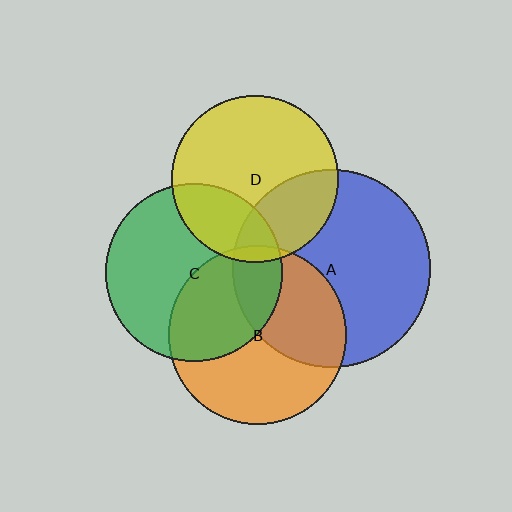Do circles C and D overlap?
Yes.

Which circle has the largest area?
Circle A (blue).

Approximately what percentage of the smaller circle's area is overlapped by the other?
Approximately 25%.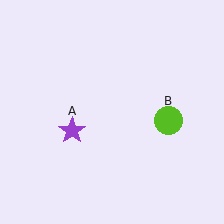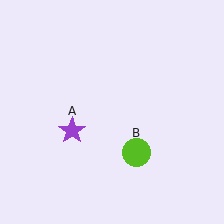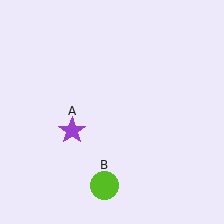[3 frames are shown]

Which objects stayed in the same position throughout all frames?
Purple star (object A) remained stationary.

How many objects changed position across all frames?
1 object changed position: lime circle (object B).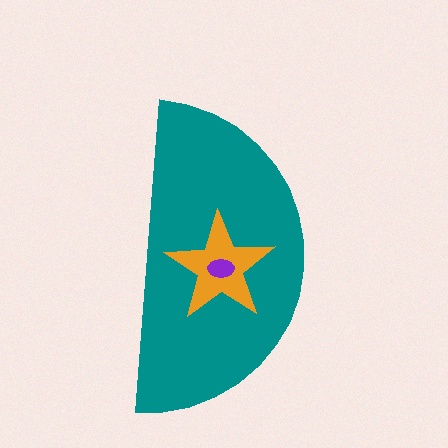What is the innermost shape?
The purple ellipse.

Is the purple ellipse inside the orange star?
Yes.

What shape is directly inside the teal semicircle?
The orange star.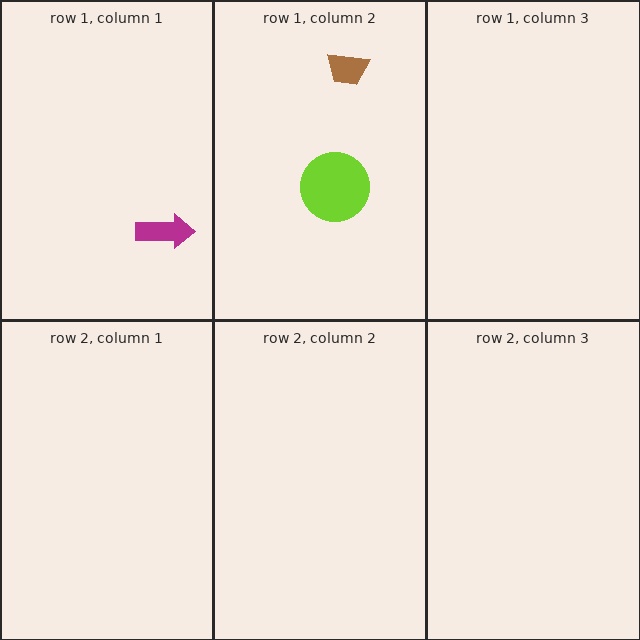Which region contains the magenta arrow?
The row 1, column 1 region.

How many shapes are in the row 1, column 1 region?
1.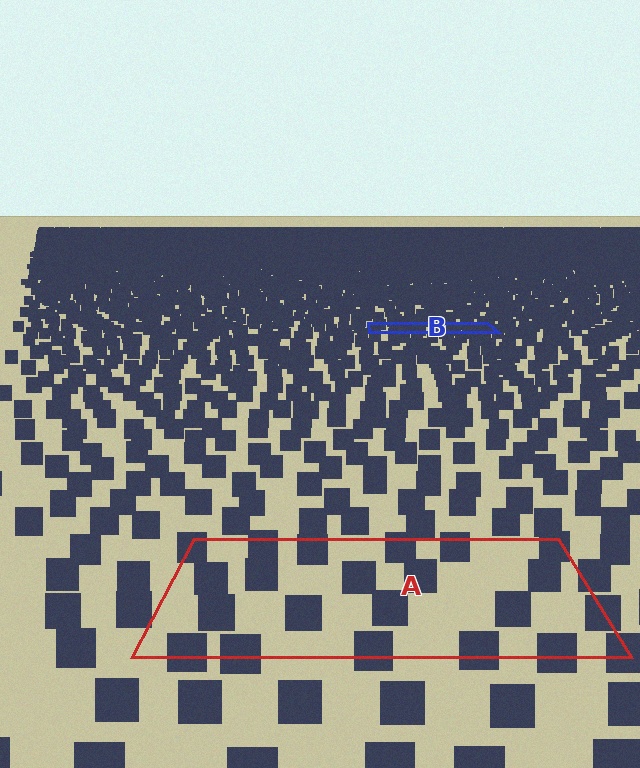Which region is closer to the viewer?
Region A is closer. The texture elements there are larger and more spread out.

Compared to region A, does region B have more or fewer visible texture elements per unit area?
Region B has more texture elements per unit area — they are packed more densely because it is farther away.